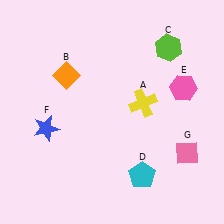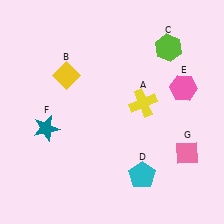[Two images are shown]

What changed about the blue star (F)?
In Image 1, F is blue. In Image 2, it changed to teal.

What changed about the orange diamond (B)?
In Image 1, B is orange. In Image 2, it changed to yellow.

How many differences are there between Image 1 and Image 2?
There are 2 differences between the two images.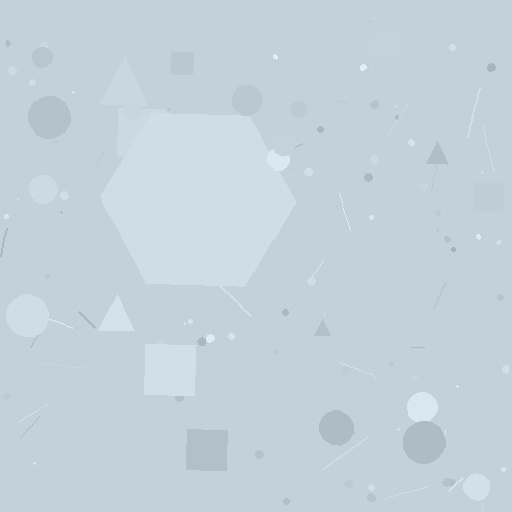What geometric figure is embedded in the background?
A hexagon is embedded in the background.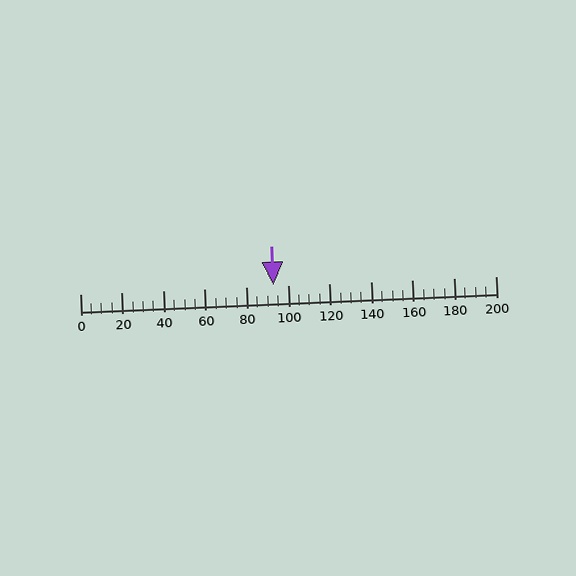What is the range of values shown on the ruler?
The ruler shows values from 0 to 200.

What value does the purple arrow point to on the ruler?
The purple arrow points to approximately 93.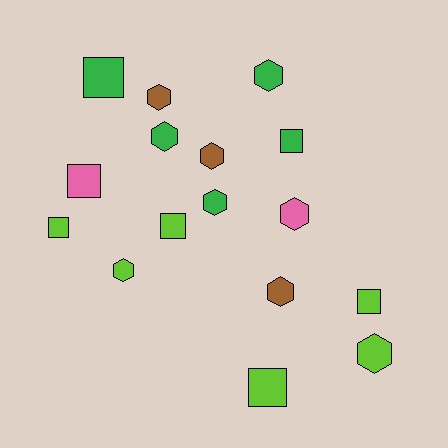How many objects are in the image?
There are 16 objects.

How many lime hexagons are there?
There are 2 lime hexagons.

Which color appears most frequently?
Lime, with 6 objects.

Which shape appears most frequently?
Hexagon, with 9 objects.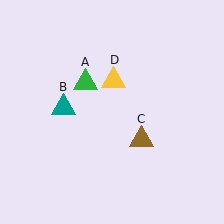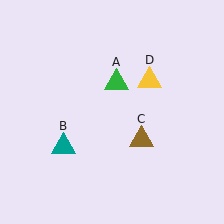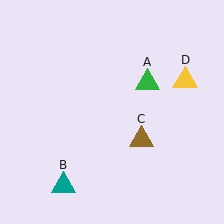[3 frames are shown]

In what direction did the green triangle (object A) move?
The green triangle (object A) moved right.